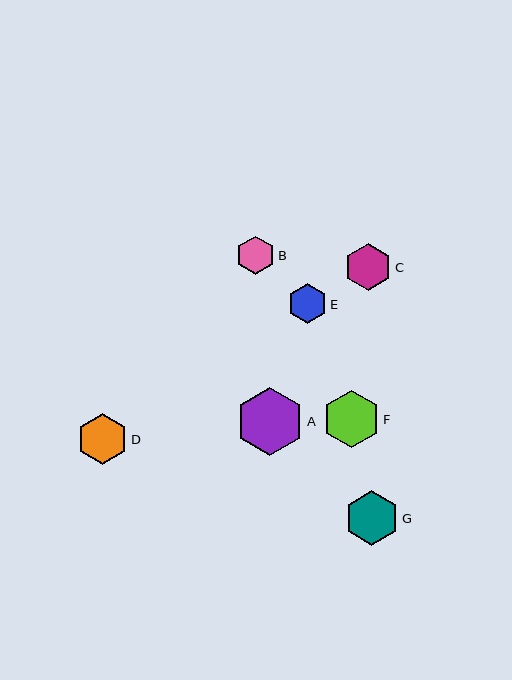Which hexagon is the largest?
Hexagon A is the largest with a size of approximately 68 pixels.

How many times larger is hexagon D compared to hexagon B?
Hexagon D is approximately 1.3 times the size of hexagon B.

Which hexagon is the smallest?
Hexagon B is the smallest with a size of approximately 38 pixels.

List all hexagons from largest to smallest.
From largest to smallest: A, F, G, D, C, E, B.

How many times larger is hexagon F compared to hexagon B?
Hexagon F is approximately 1.5 times the size of hexagon B.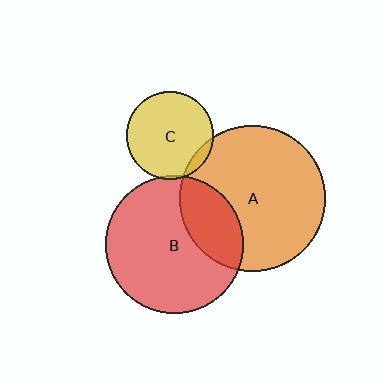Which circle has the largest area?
Circle A (orange).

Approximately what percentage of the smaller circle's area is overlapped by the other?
Approximately 25%.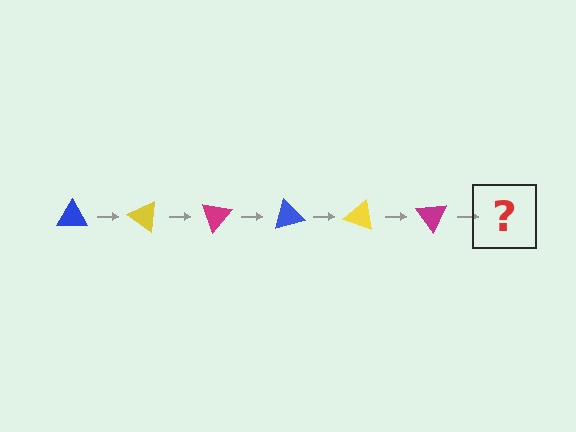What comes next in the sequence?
The next element should be a blue triangle, rotated 210 degrees from the start.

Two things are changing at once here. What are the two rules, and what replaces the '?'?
The two rules are that it rotates 35 degrees each step and the color cycles through blue, yellow, and magenta. The '?' should be a blue triangle, rotated 210 degrees from the start.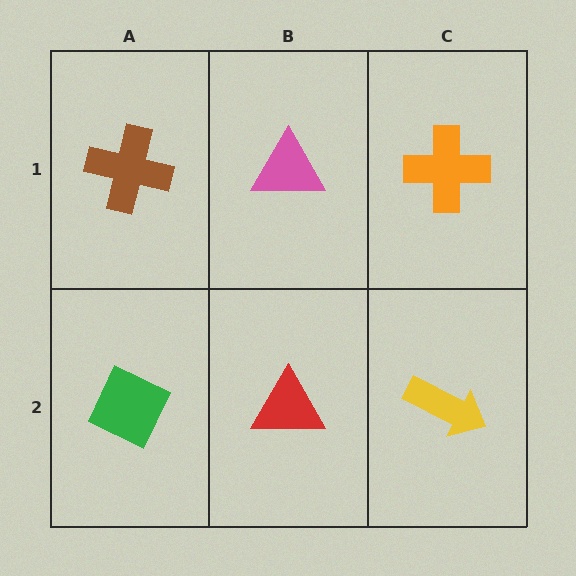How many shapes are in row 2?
3 shapes.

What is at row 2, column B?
A red triangle.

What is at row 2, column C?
A yellow arrow.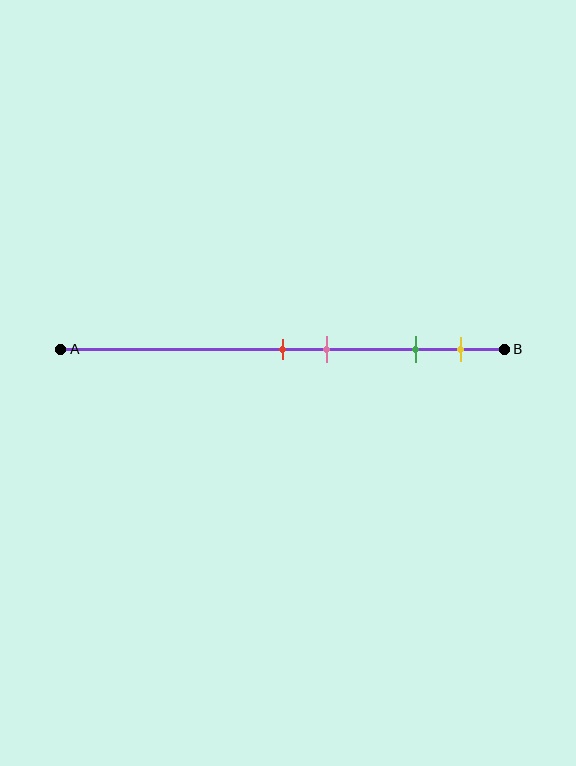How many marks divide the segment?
There are 4 marks dividing the segment.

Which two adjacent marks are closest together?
The red and pink marks are the closest adjacent pair.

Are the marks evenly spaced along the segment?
No, the marks are not evenly spaced.